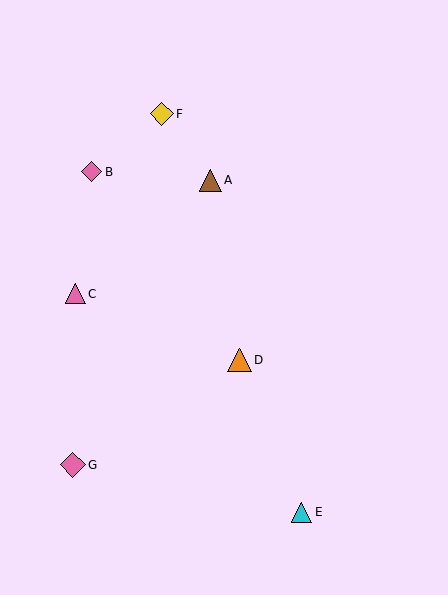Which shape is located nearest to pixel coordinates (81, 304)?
The pink triangle (labeled C) at (75, 294) is nearest to that location.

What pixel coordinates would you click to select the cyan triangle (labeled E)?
Click at (301, 512) to select the cyan triangle E.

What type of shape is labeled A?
Shape A is a brown triangle.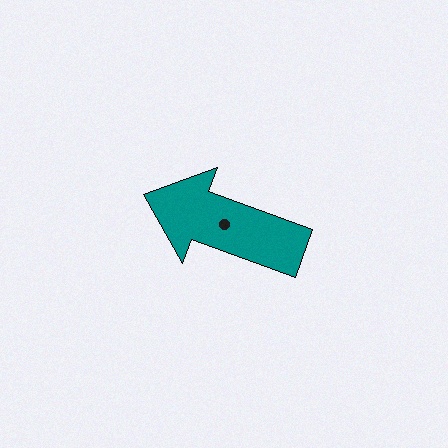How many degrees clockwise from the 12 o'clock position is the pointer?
Approximately 290 degrees.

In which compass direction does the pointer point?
West.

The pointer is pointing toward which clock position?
Roughly 10 o'clock.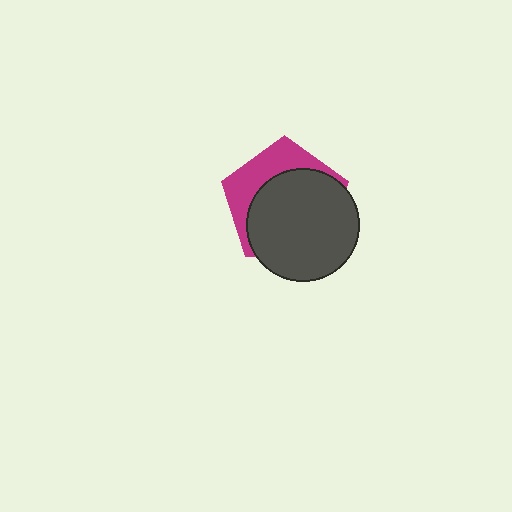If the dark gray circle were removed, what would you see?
You would see the complete magenta pentagon.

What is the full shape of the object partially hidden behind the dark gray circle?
The partially hidden object is a magenta pentagon.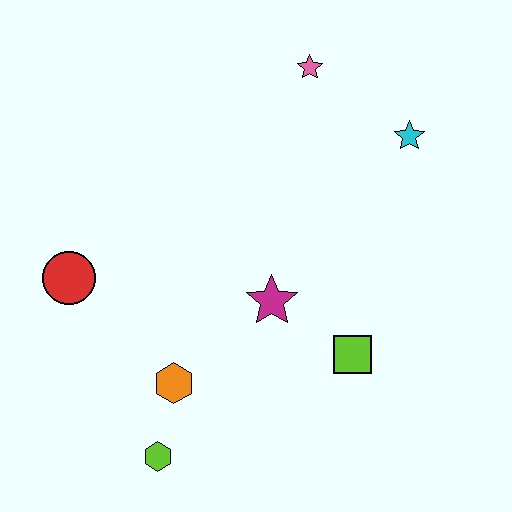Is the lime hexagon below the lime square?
Yes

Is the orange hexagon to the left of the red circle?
No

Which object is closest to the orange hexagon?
The lime hexagon is closest to the orange hexagon.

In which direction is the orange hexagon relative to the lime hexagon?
The orange hexagon is above the lime hexagon.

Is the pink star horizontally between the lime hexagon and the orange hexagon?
No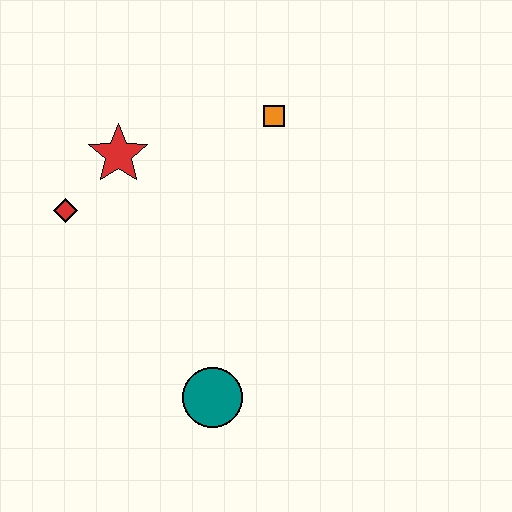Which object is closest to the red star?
The red diamond is closest to the red star.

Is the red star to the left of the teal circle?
Yes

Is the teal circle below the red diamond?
Yes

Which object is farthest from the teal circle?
The orange square is farthest from the teal circle.